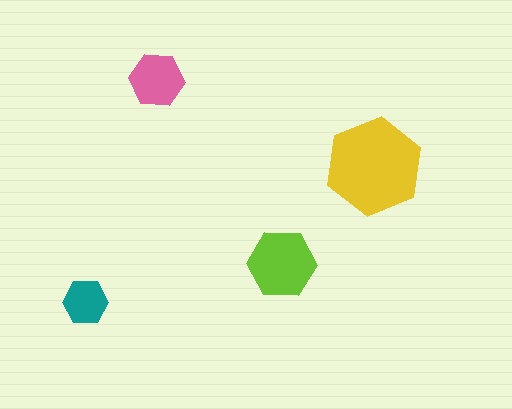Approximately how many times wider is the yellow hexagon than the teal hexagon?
About 2 times wider.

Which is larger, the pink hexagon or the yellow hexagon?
The yellow one.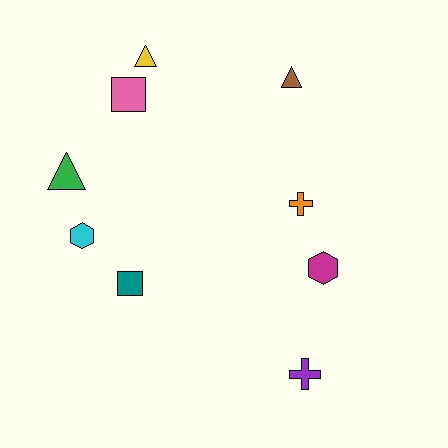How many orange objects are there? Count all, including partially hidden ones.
There is 1 orange object.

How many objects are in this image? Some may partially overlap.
There are 9 objects.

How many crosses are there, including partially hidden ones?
There are 2 crosses.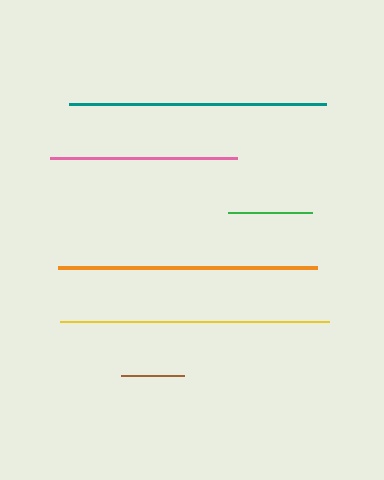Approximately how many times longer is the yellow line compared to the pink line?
The yellow line is approximately 1.4 times the length of the pink line.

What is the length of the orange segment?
The orange segment is approximately 259 pixels long.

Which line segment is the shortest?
The brown line is the shortest at approximately 63 pixels.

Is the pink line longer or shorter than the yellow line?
The yellow line is longer than the pink line.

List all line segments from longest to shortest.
From longest to shortest: yellow, orange, teal, pink, green, brown.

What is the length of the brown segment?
The brown segment is approximately 63 pixels long.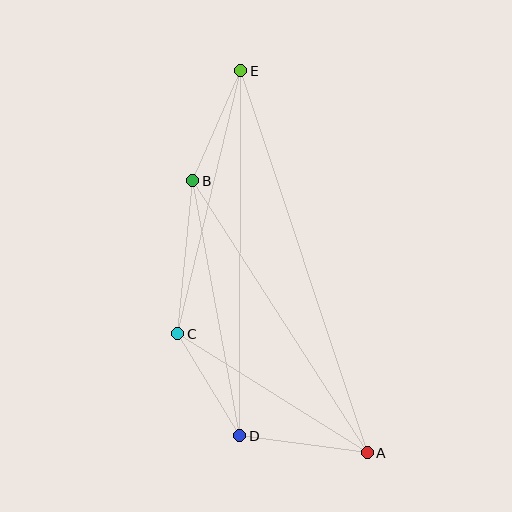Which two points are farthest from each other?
Points A and E are farthest from each other.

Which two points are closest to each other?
Points C and D are closest to each other.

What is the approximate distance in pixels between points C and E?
The distance between C and E is approximately 270 pixels.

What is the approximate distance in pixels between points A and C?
The distance between A and C is approximately 224 pixels.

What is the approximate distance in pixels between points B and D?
The distance between B and D is approximately 259 pixels.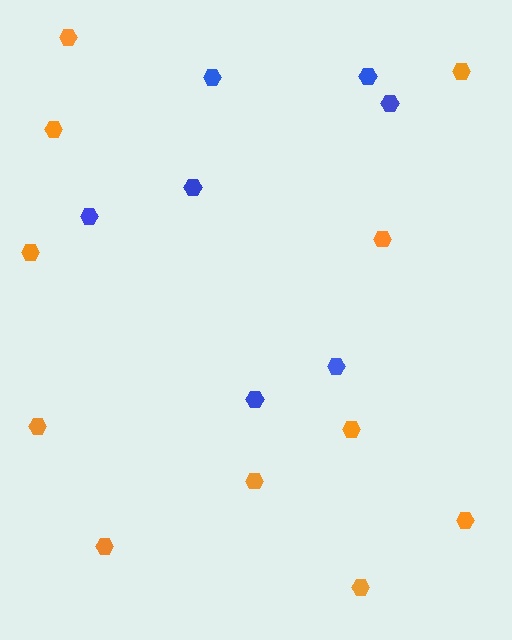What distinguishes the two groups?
There are 2 groups: one group of orange hexagons (11) and one group of blue hexagons (7).